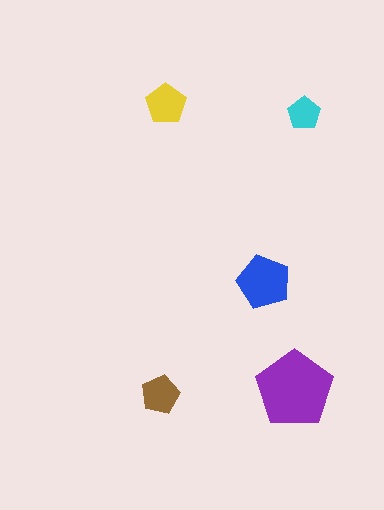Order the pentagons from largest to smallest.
the purple one, the blue one, the yellow one, the brown one, the cyan one.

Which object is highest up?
The yellow pentagon is topmost.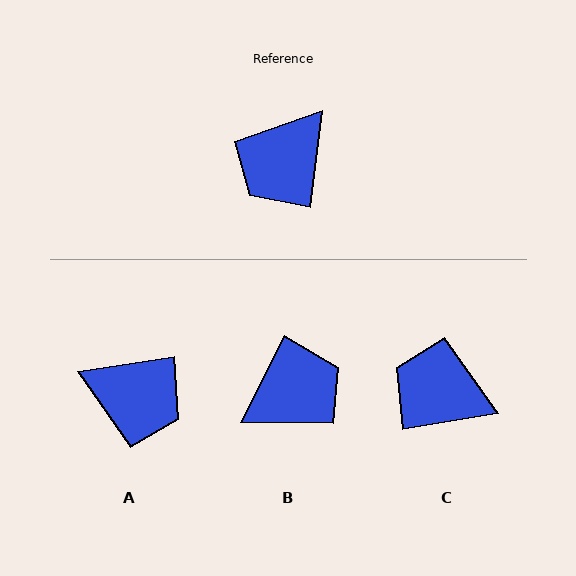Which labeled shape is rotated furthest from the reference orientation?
B, about 160 degrees away.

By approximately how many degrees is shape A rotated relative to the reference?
Approximately 105 degrees counter-clockwise.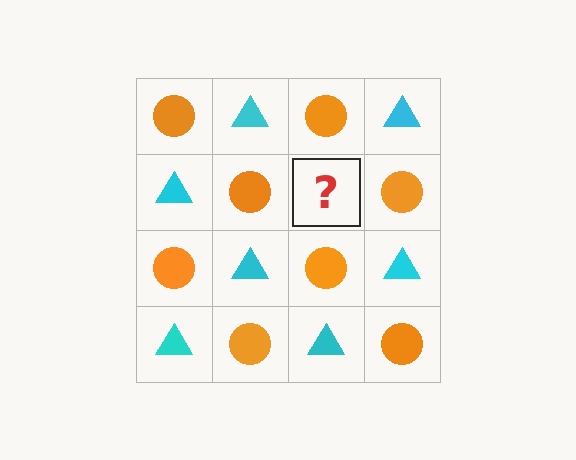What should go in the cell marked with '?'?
The missing cell should contain a cyan triangle.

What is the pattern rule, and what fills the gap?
The rule is that it alternates orange circle and cyan triangle in a checkerboard pattern. The gap should be filled with a cyan triangle.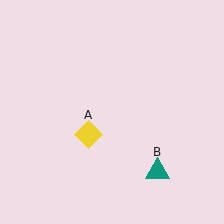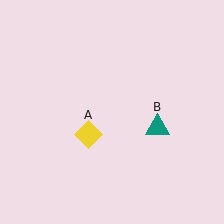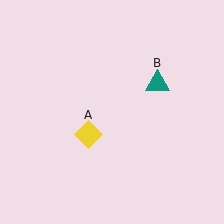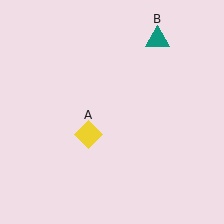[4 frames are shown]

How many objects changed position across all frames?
1 object changed position: teal triangle (object B).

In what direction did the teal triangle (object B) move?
The teal triangle (object B) moved up.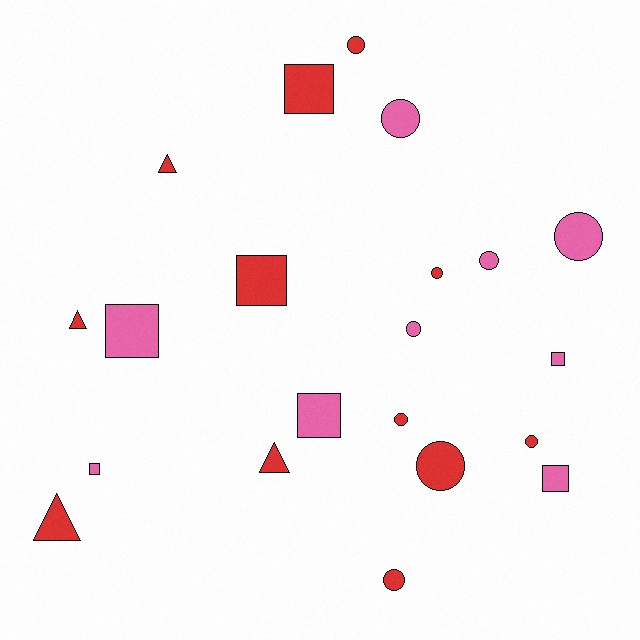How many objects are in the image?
There are 21 objects.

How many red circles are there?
There are 6 red circles.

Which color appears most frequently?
Red, with 12 objects.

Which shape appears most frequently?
Circle, with 10 objects.